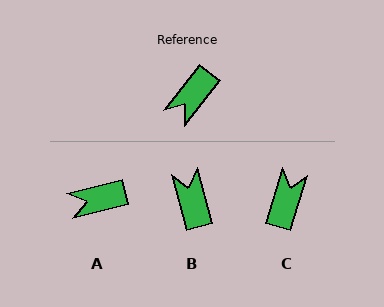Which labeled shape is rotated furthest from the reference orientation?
C, about 159 degrees away.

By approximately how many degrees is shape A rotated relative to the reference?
Approximately 38 degrees clockwise.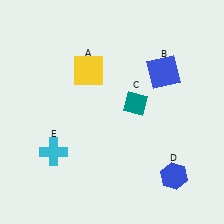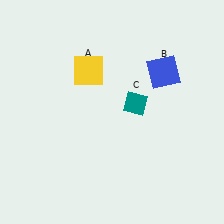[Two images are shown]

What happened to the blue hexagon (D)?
The blue hexagon (D) was removed in Image 2. It was in the bottom-right area of Image 1.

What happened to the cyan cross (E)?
The cyan cross (E) was removed in Image 2. It was in the bottom-left area of Image 1.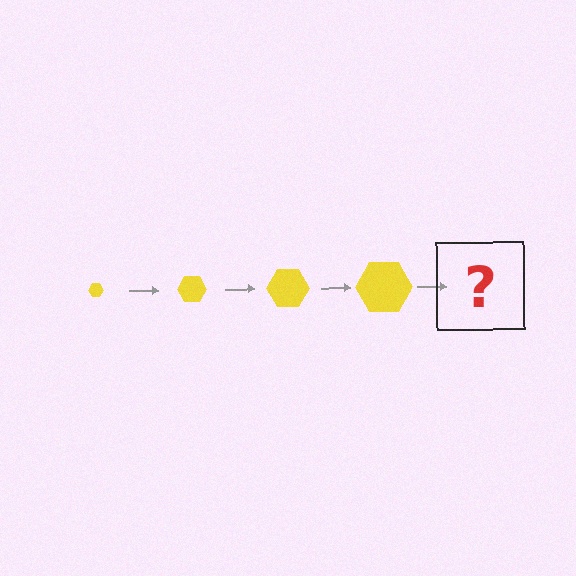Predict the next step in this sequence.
The next step is a yellow hexagon, larger than the previous one.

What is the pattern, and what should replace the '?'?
The pattern is that the hexagon gets progressively larger each step. The '?' should be a yellow hexagon, larger than the previous one.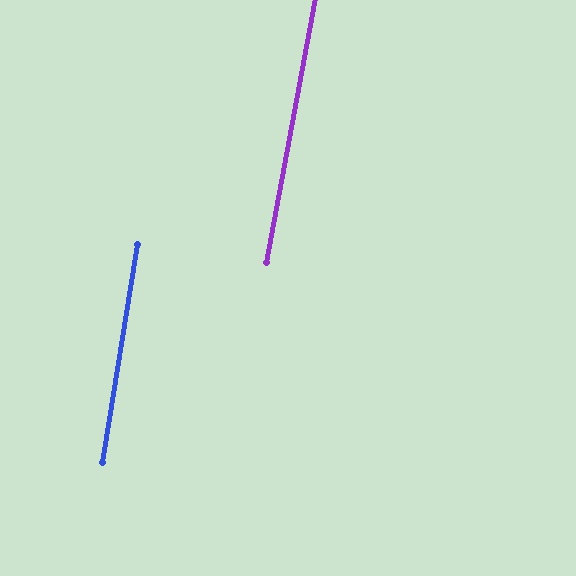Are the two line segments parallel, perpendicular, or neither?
Parallel — their directions differ by only 1.4°.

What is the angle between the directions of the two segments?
Approximately 1 degree.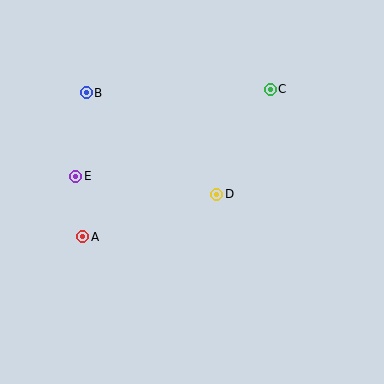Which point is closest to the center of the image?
Point D at (217, 194) is closest to the center.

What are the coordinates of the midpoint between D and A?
The midpoint between D and A is at (150, 215).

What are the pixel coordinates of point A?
Point A is at (83, 237).